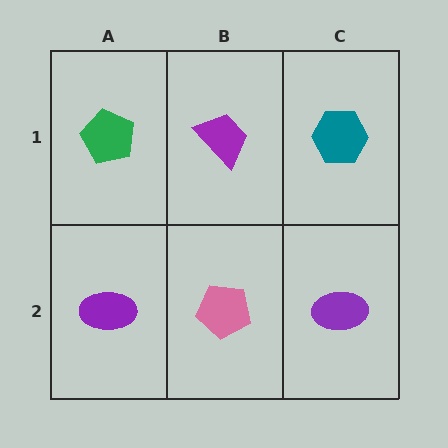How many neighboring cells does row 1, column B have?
3.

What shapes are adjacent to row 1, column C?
A purple ellipse (row 2, column C), a purple trapezoid (row 1, column B).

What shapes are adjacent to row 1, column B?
A pink pentagon (row 2, column B), a green pentagon (row 1, column A), a teal hexagon (row 1, column C).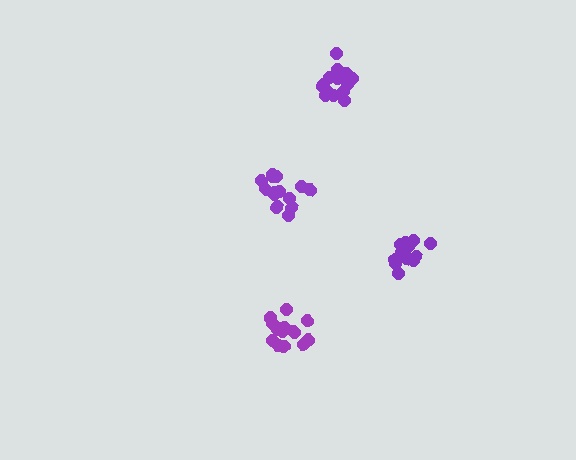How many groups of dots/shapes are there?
There are 4 groups.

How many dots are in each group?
Group 1: 14 dots, Group 2: 15 dots, Group 3: 15 dots, Group 4: 14 dots (58 total).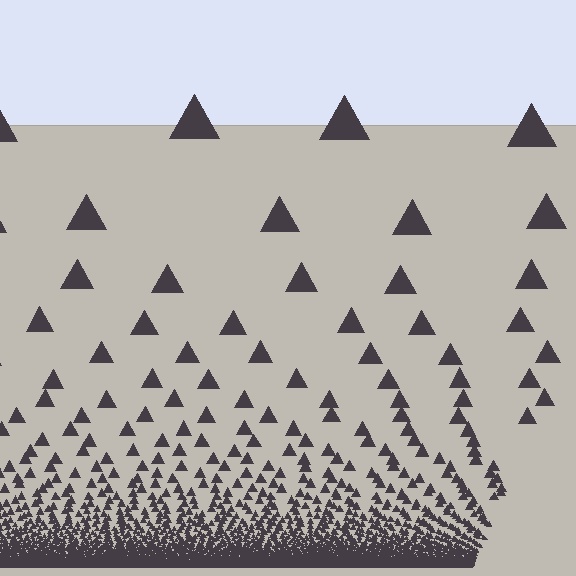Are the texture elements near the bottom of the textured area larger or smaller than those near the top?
Smaller. The gradient is inverted — elements near the bottom are smaller and denser.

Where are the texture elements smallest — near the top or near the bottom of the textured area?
Near the bottom.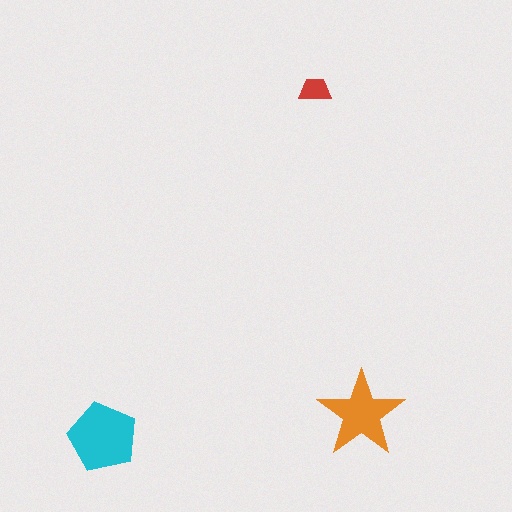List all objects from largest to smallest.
The cyan pentagon, the orange star, the red trapezoid.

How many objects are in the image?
There are 3 objects in the image.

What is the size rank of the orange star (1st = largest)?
2nd.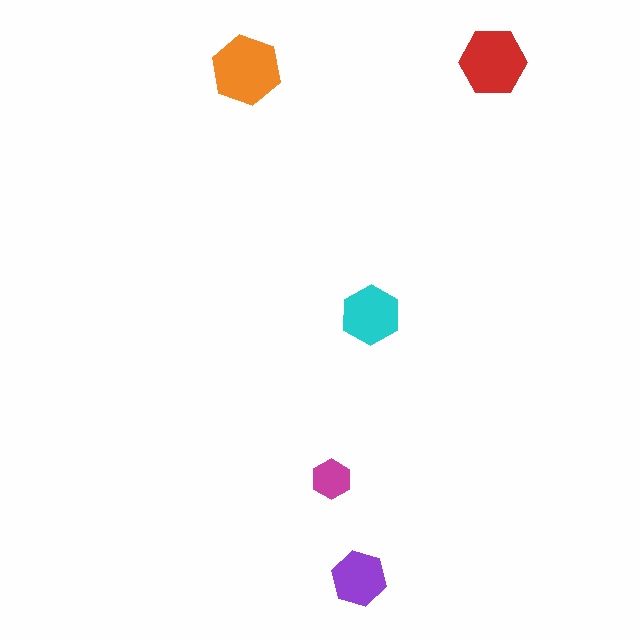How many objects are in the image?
There are 5 objects in the image.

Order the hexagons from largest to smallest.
the orange one, the red one, the cyan one, the purple one, the magenta one.